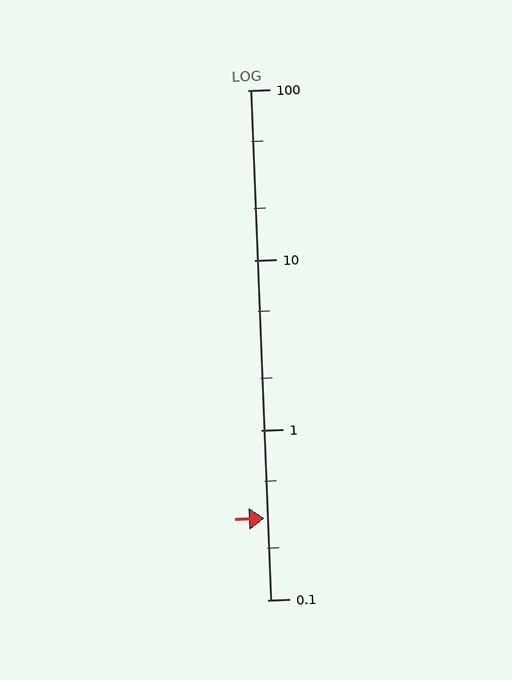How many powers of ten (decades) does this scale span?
The scale spans 3 decades, from 0.1 to 100.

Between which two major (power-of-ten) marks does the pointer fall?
The pointer is between 0.1 and 1.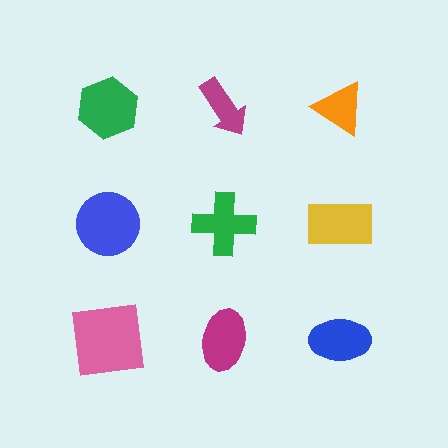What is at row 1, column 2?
A magenta arrow.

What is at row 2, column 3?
A yellow rectangle.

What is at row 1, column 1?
A green hexagon.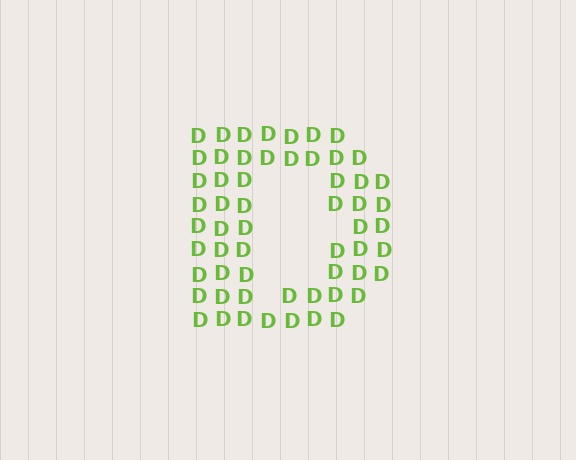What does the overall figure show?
The overall figure shows the letter D.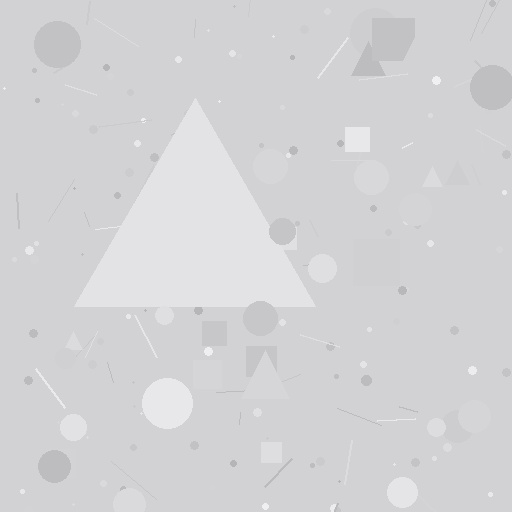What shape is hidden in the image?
A triangle is hidden in the image.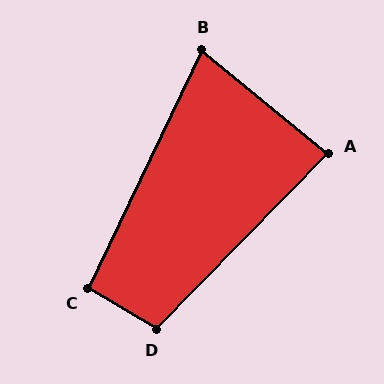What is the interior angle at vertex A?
Approximately 85 degrees (acute).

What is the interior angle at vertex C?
Approximately 95 degrees (obtuse).